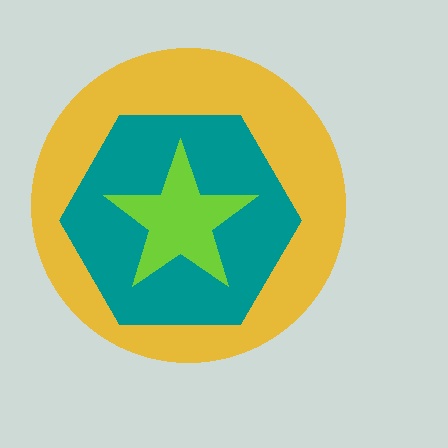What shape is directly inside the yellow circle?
The teal hexagon.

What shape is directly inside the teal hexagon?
The lime star.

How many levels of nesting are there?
3.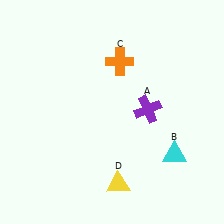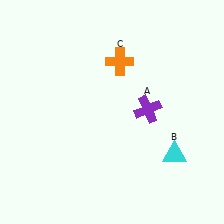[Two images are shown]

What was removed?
The yellow triangle (D) was removed in Image 2.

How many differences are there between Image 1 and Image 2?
There is 1 difference between the two images.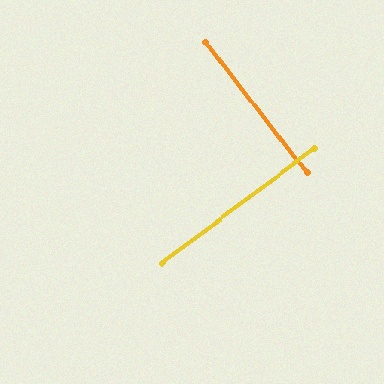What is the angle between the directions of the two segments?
Approximately 89 degrees.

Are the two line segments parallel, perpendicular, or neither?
Perpendicular — they meet at approximately 89°.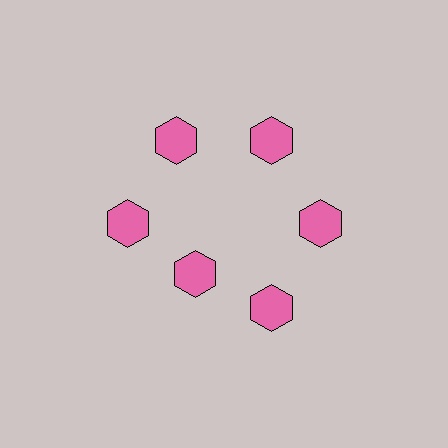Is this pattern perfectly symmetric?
No. The 6 pink hexagons are arranged in a ring, but one element near the 7 o'clock position is pulled inward toward the center, breaking the 6-fold rotational symmetry.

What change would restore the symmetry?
The symmetry would be restored by moving it outward, back onto the ring so that all 6 hexagons sit at equal angles and equal distance from the center.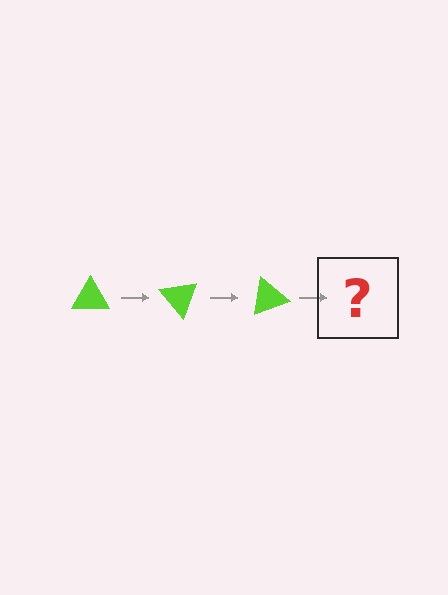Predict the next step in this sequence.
The next step is a lime triangle rotated 150 degrees.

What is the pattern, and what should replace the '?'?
The pattern is that the triangle rotates 50 degrees each step. The '?' should be a lime triangle rotated 150 degrees.